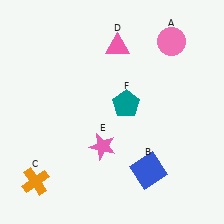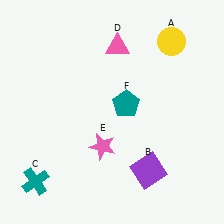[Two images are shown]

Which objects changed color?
A changed from pink to yellow. B changed from blue to purple. C changed from orange to teal.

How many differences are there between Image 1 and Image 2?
There are 3 differences between the two images.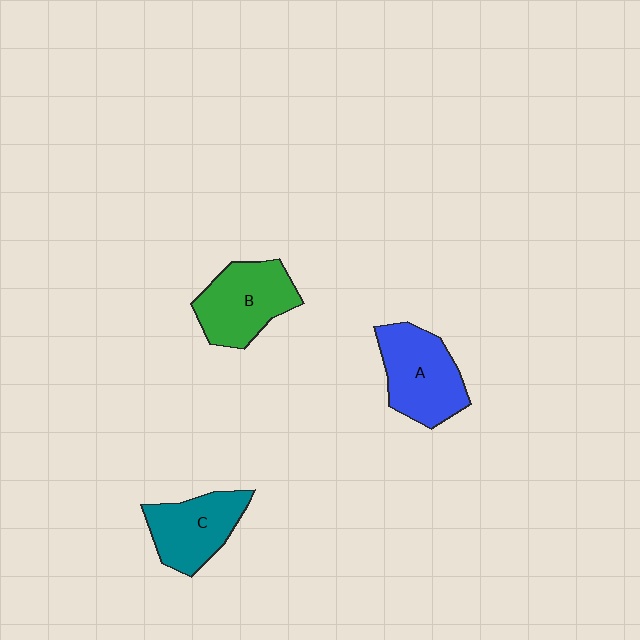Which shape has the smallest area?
Shape C (teal).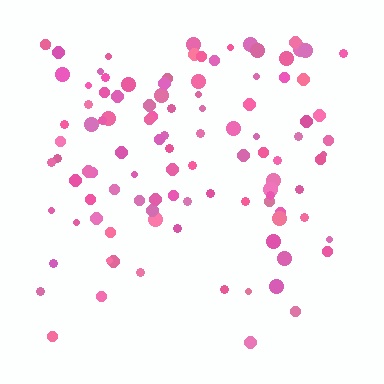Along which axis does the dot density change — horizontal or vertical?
Vertical.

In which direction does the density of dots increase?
From bottom to top, with the top side densest.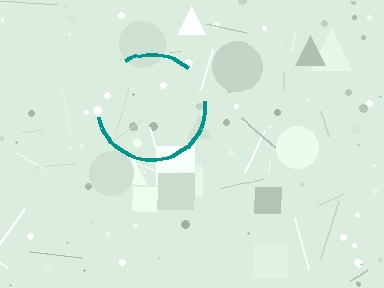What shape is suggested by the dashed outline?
The dashed outline suggests a circle.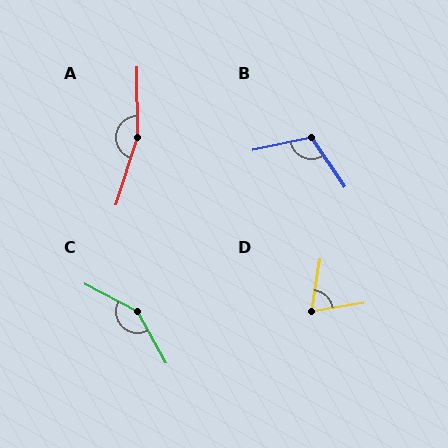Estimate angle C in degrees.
Approximately 147 degrees.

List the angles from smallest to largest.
D (71°), B (111°), C (147°), A (162°).